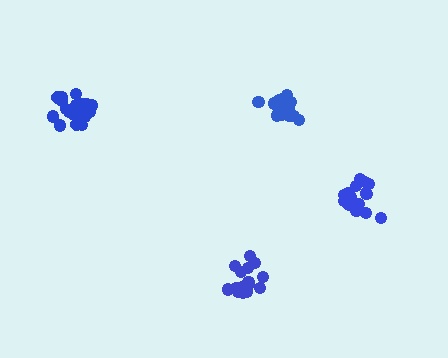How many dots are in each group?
Group 1: 20 dots, Group 2: 18 dots, Group 3: 16 dots, Group 4: 16 dots (70 total).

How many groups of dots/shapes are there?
There are 4 groups.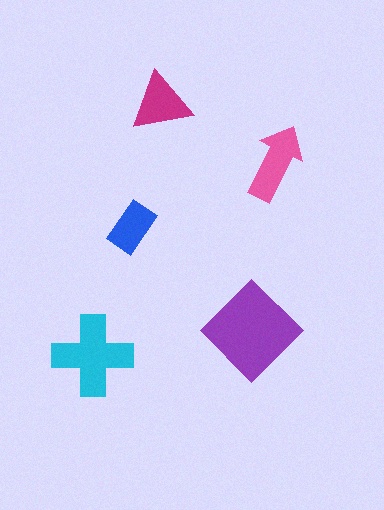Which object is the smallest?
The blue rectangle.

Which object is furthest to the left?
The cyan cross is leftmost.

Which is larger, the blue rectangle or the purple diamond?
The purple diamond.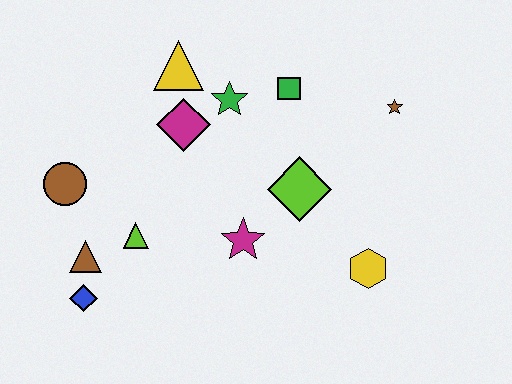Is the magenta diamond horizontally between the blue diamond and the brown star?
Yes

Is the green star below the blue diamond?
No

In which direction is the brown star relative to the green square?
The brown star is to the right of the green square.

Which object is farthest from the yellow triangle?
The yellow hexagon is farthest from the yellow triangle.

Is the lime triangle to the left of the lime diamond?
Yes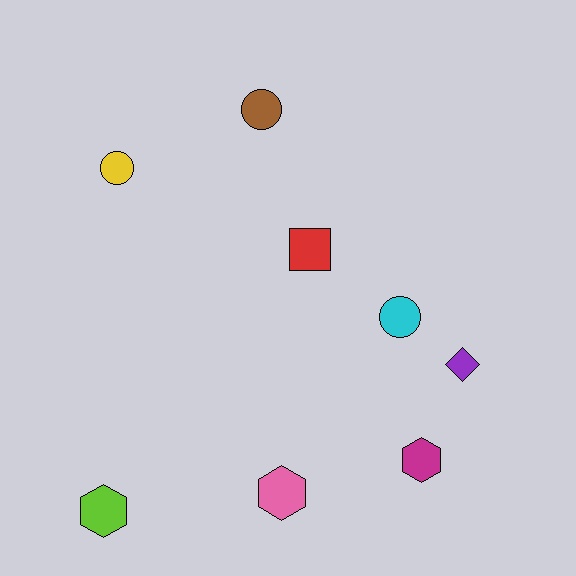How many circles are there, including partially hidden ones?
There are 3 circles.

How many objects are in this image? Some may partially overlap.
There are 8 objects.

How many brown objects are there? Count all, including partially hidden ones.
There is 1 brown object.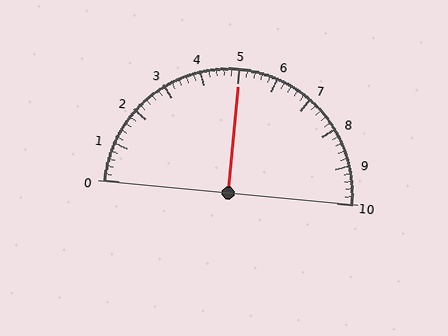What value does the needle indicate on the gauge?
The needle indicates approximately 5.0.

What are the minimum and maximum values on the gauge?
The gauge ranges from 0 to 10.